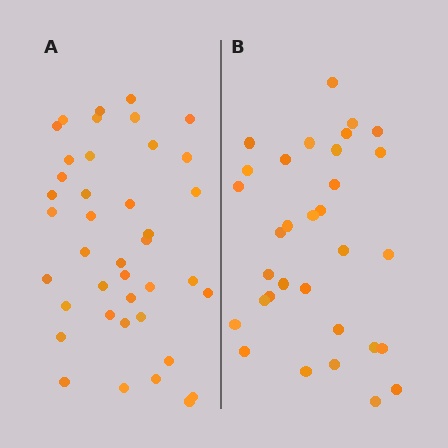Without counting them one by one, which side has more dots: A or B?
Region A (the left region) has more dots.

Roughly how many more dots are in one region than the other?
Region A has roughly 8 or so more dots than region B.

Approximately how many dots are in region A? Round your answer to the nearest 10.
About 40 dots.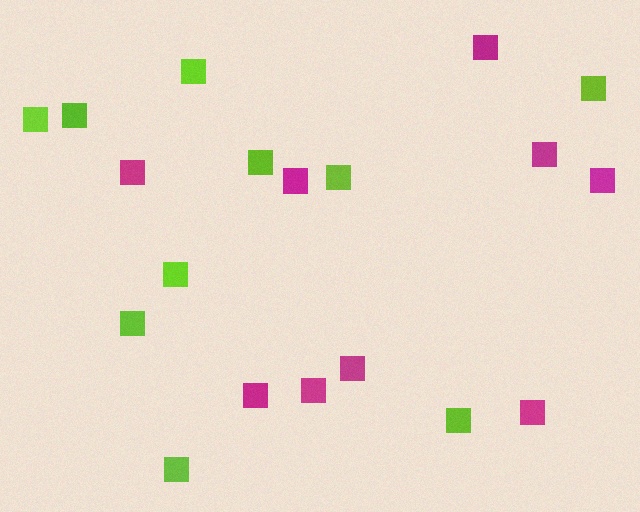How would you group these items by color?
There are 2 groups: one group of magenta squares (9) and one group of lime squares (10).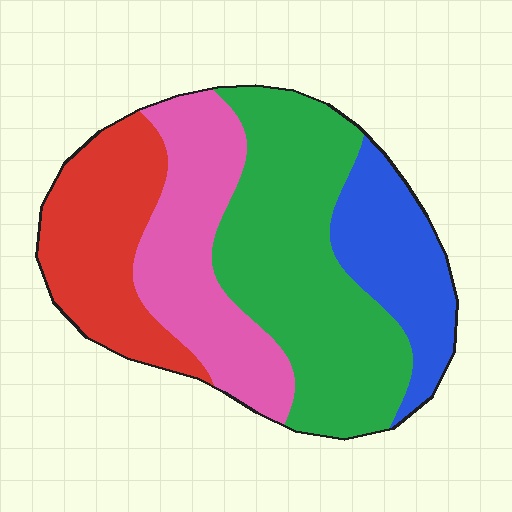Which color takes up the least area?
Blue, at roughly 15%.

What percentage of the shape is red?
Red takes up about one fifth (1/5) of the shape.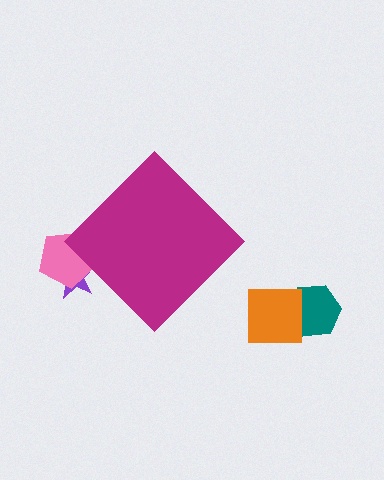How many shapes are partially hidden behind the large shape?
2 shapes are partially hidden.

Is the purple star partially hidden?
Yes, the purple star is partially hidden behind the magenta diamond.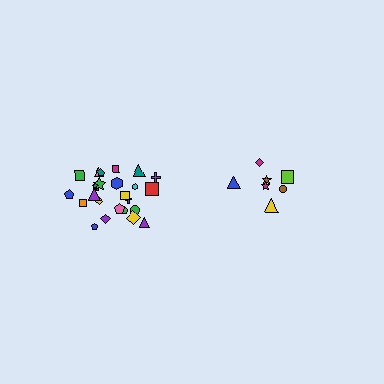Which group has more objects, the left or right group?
The left group.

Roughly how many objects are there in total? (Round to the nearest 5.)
Roughly 30 objects in total.